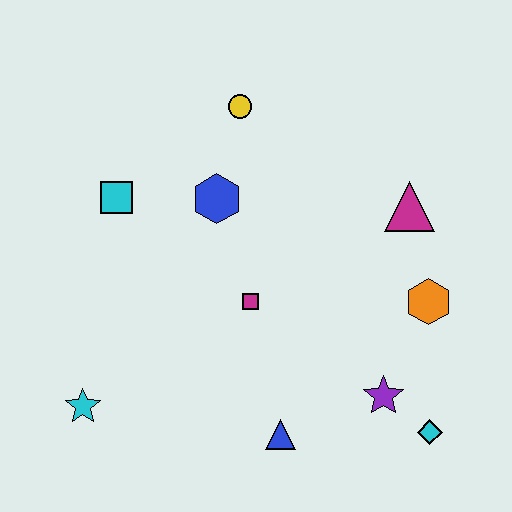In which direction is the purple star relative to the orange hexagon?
The purple star is below the orange hexagon.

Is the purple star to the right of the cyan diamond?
No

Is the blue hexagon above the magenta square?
Yes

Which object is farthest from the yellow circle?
The cyan diamond is farthest from the yellow circle.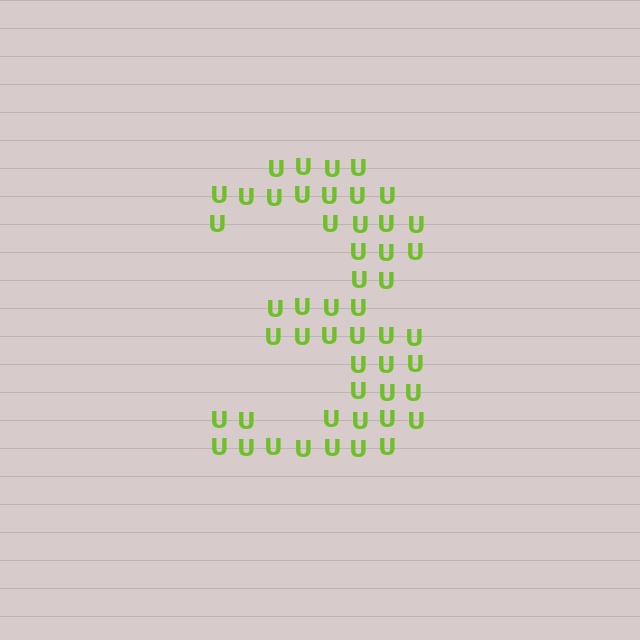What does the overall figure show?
The overall figure shows the digit 3.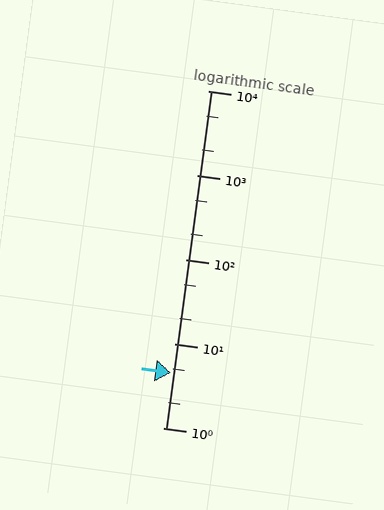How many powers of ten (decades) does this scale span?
The scale spans 4 decades, from 1 to 10000.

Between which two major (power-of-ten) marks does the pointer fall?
The pointer is between 1 and 10.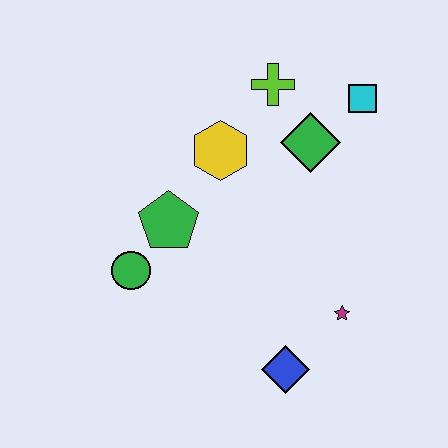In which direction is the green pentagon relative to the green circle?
The green pentagon is above the green circle.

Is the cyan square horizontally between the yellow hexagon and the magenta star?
No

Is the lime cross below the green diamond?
No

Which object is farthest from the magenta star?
The lime cross is farthest from the magenta star.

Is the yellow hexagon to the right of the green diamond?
No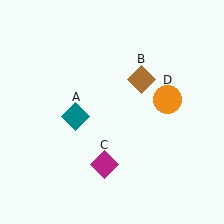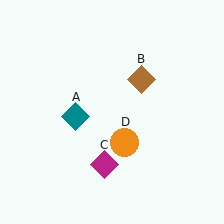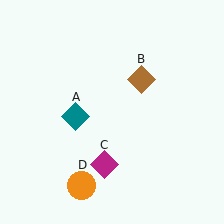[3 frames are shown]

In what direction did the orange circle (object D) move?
The orange circle (object D) moved down and to the left.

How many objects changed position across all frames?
1 object changed position: orange circle (object D).